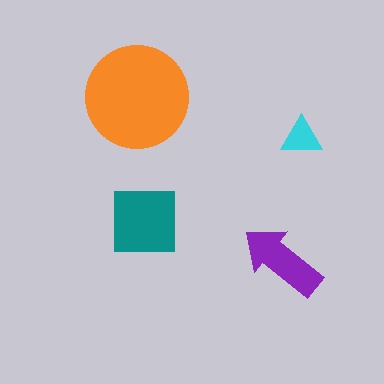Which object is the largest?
The orange circle.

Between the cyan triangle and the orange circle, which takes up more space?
The orange circle.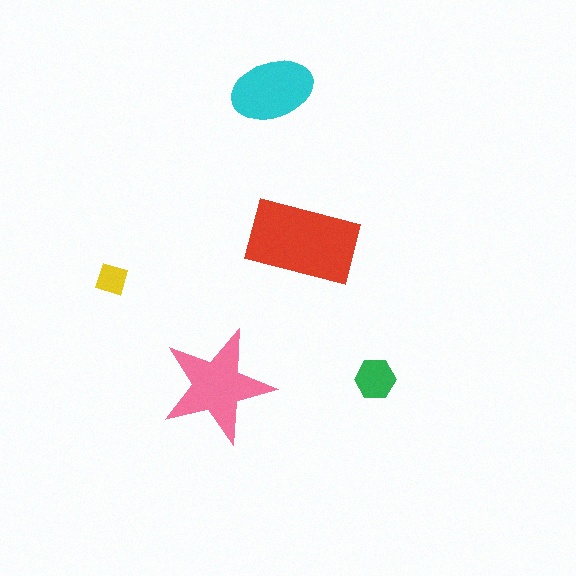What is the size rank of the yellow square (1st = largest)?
5th.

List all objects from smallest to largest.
The yellow square, the green hexagon, the cyan ellipse, the pink star, the red rectangle.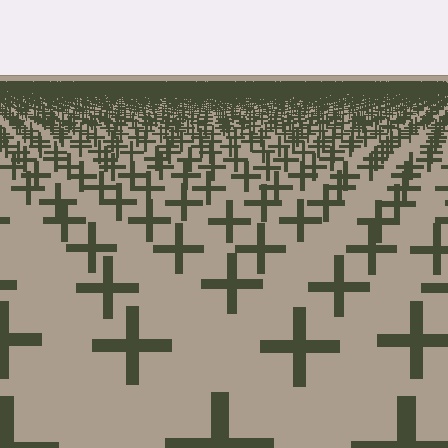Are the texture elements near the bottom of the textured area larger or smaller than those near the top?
Larger. Near the bottom, elements are closer to the viewer and appear at a bigger on-screen size.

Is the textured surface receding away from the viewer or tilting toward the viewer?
The surface is receding away from the viewer. Texture elements get smaller and denser toward the top.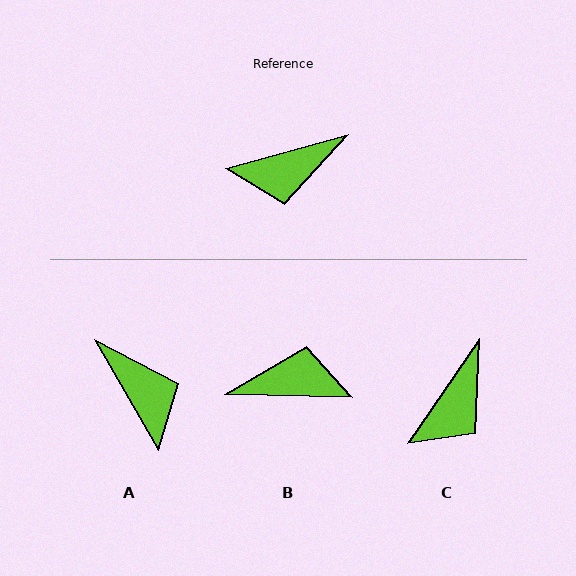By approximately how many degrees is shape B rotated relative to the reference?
Approximately 163 degrees counter-clockwise.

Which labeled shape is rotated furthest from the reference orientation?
B, about 163 degrees away.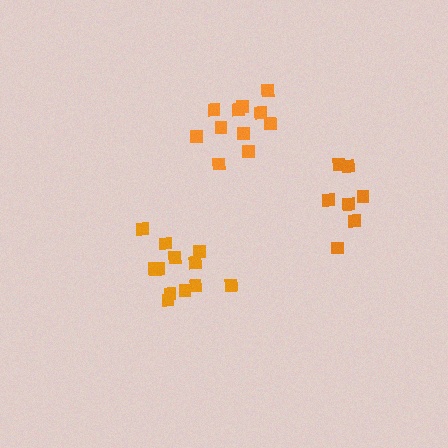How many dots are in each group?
Group 1: 13 dots, Group 2: 7 dots, Group 3: 11 dots (31 total).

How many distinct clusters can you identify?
There are 3 distinct clusters.